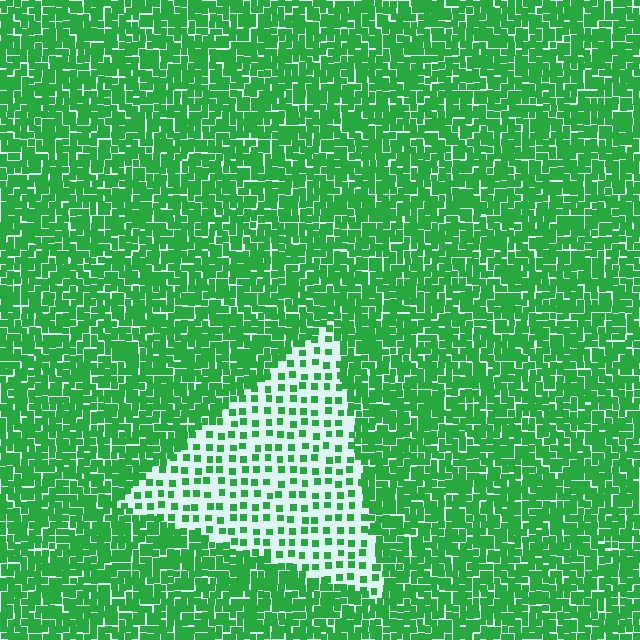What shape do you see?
I see a triangle.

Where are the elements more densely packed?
The elements are more densely packed outside the triangle boundary.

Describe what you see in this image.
The image contains small green elements arranged at two different densities. A triangle-shaped region is visible where the elements are less densely packed than the surrounding area.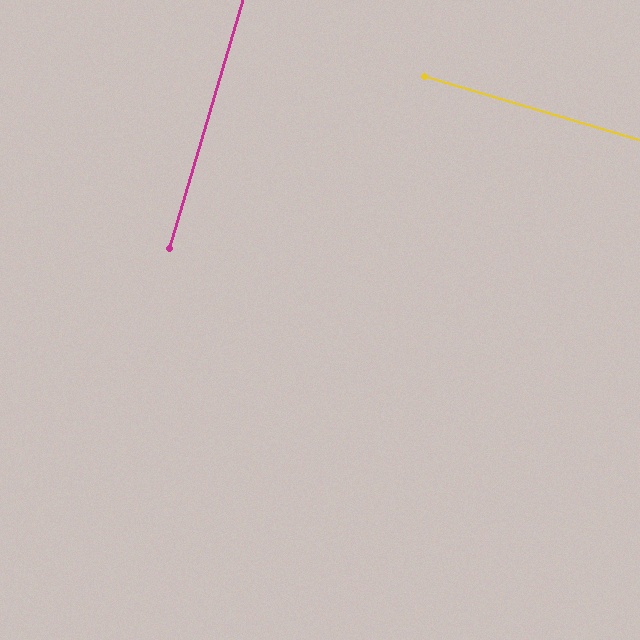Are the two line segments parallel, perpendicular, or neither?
Perpendicular — they meet at approximately 90°.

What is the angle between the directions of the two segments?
Approximately 90 degrees.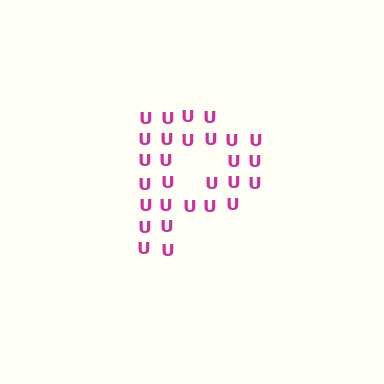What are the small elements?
The small elements are letter U's.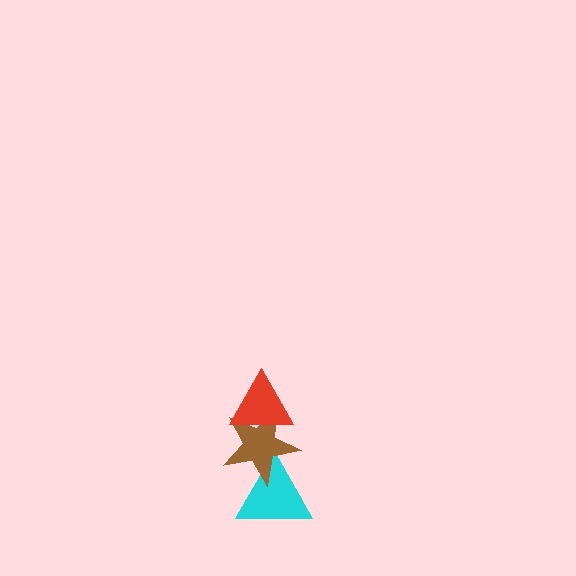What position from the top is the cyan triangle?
The cyan triangle is 3rd from the top.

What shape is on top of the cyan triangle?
The brown star is on top of the cyan triangle.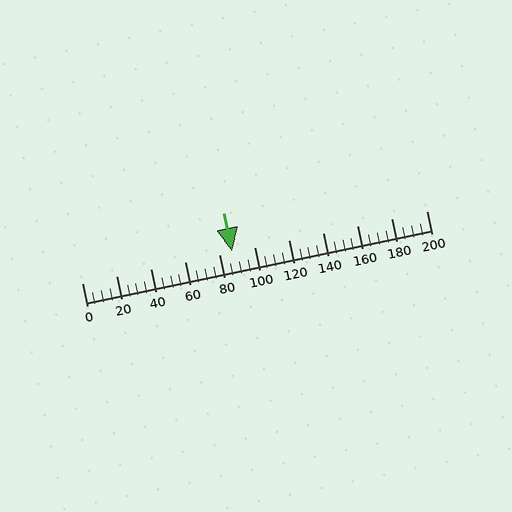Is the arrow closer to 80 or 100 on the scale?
The arrow is closer to 80.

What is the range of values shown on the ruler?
The ruler shows values from 0 to 200.